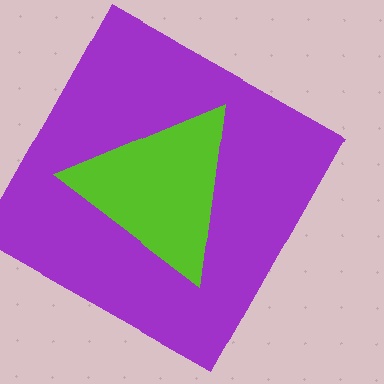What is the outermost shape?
The purple square.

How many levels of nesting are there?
2.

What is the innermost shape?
The lime triangle.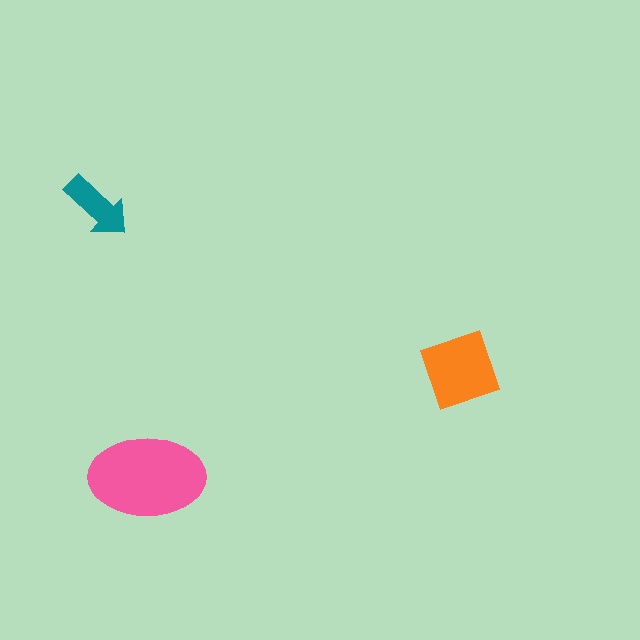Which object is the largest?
The pink ellipse.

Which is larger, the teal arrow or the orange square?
The orange square.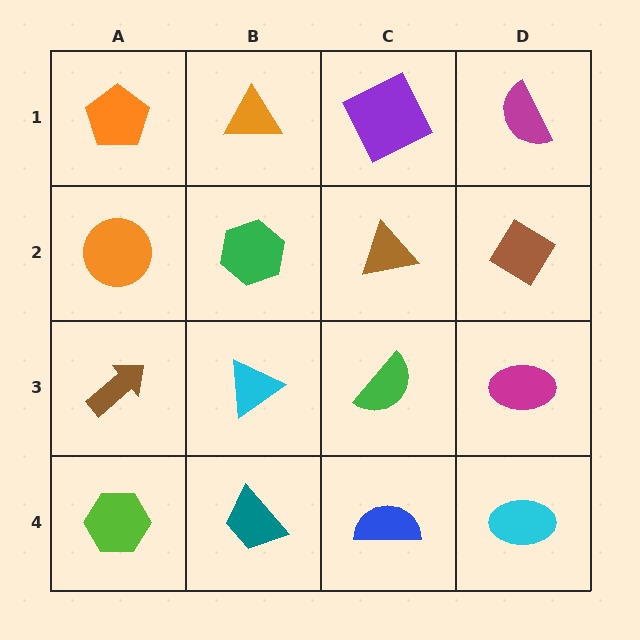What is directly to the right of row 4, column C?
A cyan ellipse.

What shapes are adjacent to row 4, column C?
A green semicircle (row 3, column C), a teal trapezoid (row 4, column B), a cyan ellipse (row 4, column D).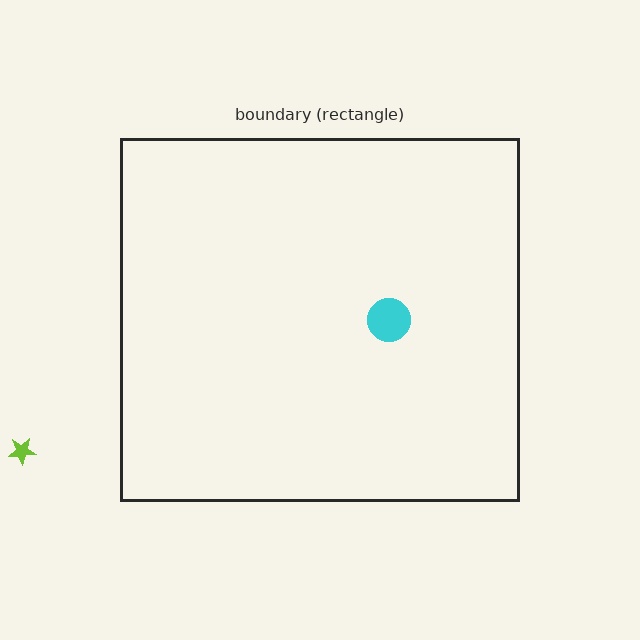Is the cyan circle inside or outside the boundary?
Inside.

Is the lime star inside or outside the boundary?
Outside.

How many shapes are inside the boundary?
1 inside, 1 outside.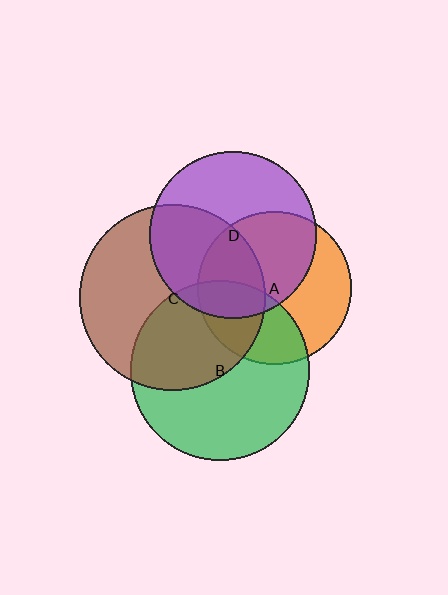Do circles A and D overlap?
Yes.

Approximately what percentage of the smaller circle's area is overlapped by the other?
Approximately 50%.